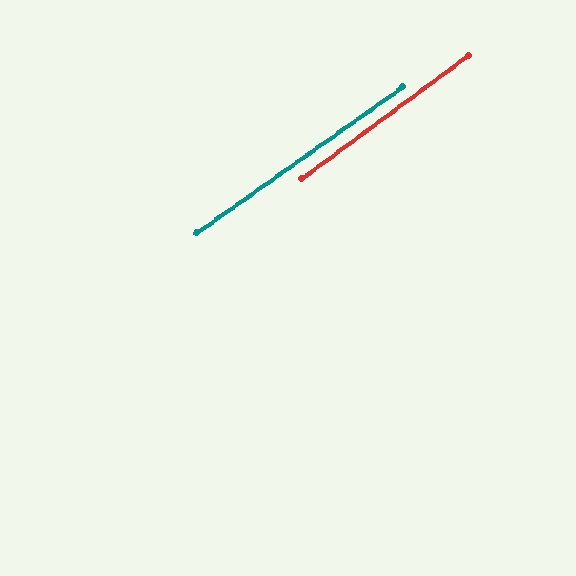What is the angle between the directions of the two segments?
Approximately 1 degree.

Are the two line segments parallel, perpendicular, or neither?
Parallel — their directions differ by only 1.0°.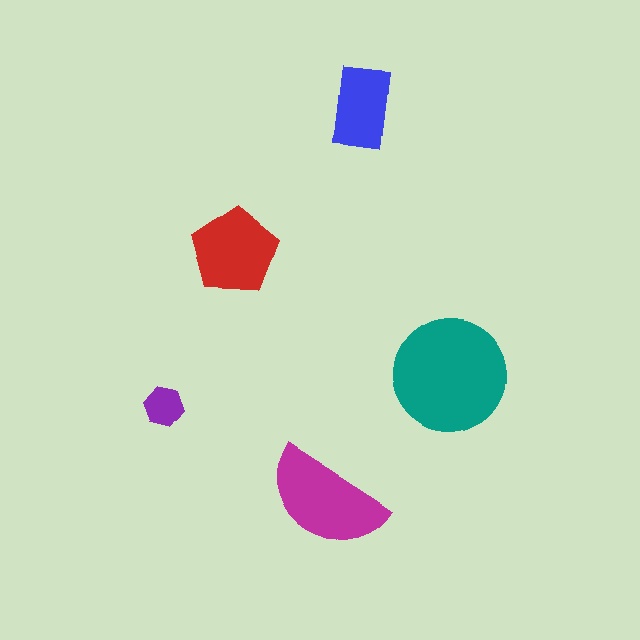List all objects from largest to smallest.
The teal circle, the magenta semicircle, the red pentagon, the blue rectangle, the purple hexagon.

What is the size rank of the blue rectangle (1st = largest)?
4th.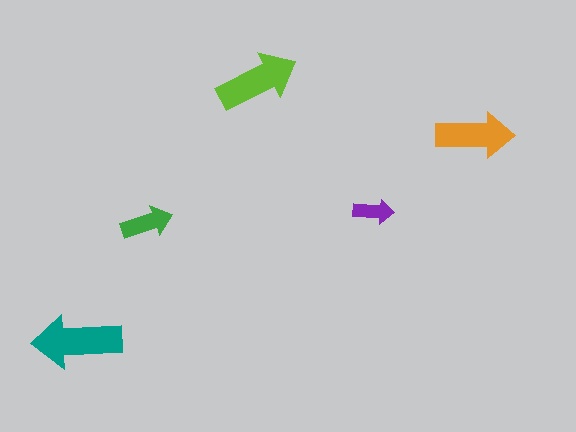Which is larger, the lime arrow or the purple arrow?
The lime one.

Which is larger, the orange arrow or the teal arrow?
The teal one.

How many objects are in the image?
There are 5 objects in the image.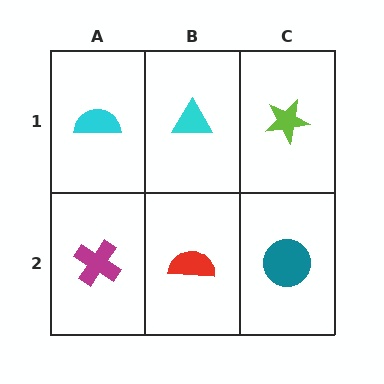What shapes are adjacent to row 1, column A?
A magenta cross (row 2, column A), a cyan triangle (row 1, column B).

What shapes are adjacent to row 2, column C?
A lime star (row 1, column C), a red semicircle (row 2, column B).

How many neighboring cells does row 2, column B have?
3.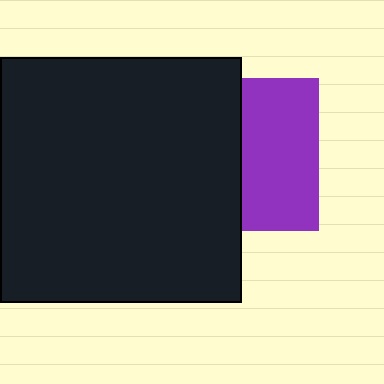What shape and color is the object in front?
The object in front is a black rectangle.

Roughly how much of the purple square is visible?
About half of it is visible (roughly 51%).